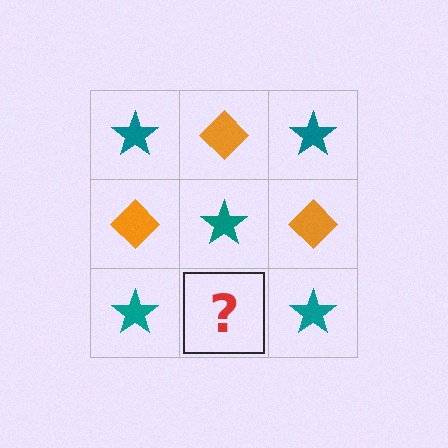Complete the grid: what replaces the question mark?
The question mark should be replaced with an orange diamond.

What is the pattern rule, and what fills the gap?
The rule is that it alternates teal star and orange diamond in a checkerboard pattern. The gap should be filled with an orange diamond.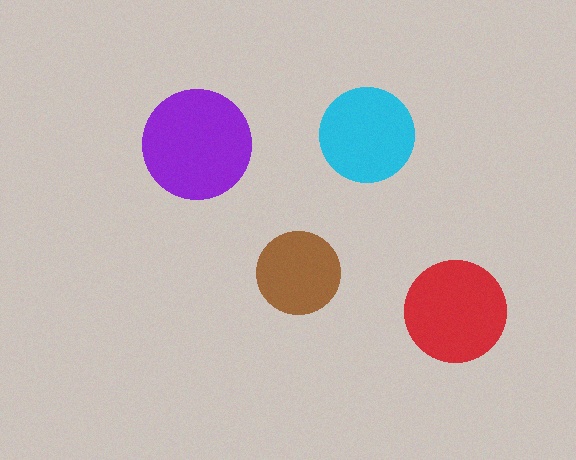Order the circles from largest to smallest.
the purple one, the red one, the cyan one, the brown one.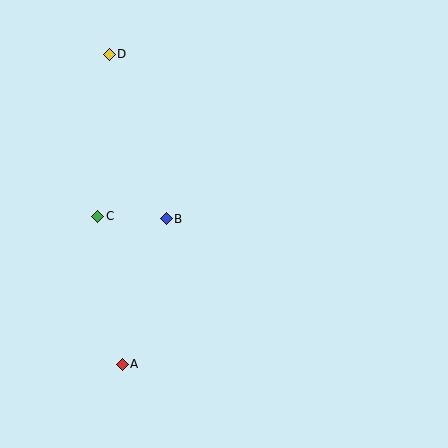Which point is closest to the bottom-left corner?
Point A is closest to the bottom-left corner.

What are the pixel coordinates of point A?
Point A is at (122, 364).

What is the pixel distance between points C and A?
The distance between C and A is 150 pixels.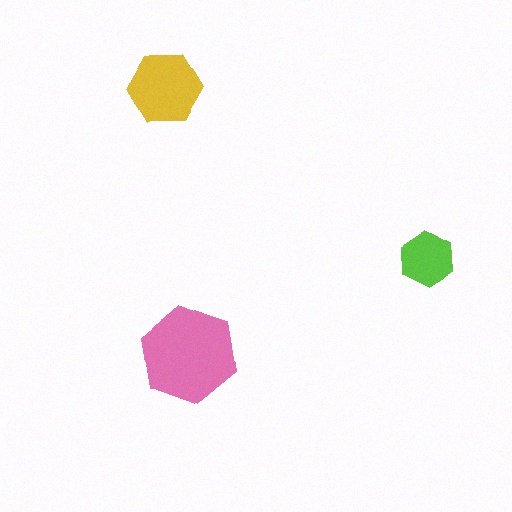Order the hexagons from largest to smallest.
the pink one, the yellow one, the lime one.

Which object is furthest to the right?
The lime hexagon is rightmost.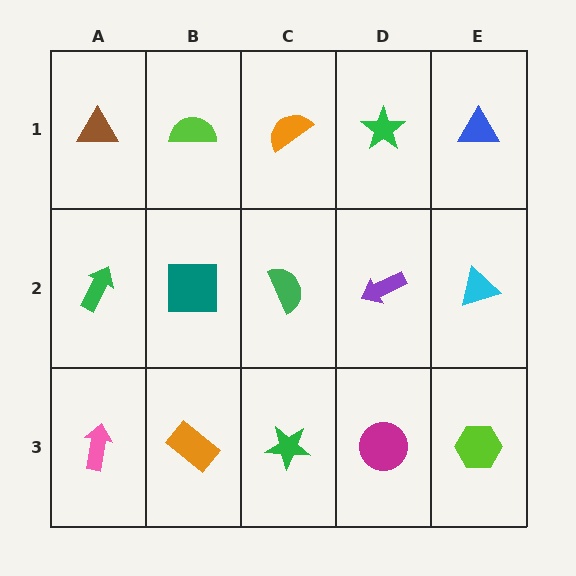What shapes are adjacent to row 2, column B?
A lime semicircle (row 1, column B), an orange rectangle (row 3, column B), a green arrow (row 2, column A), a green semicircle (row 2, column C).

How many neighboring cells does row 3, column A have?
2.